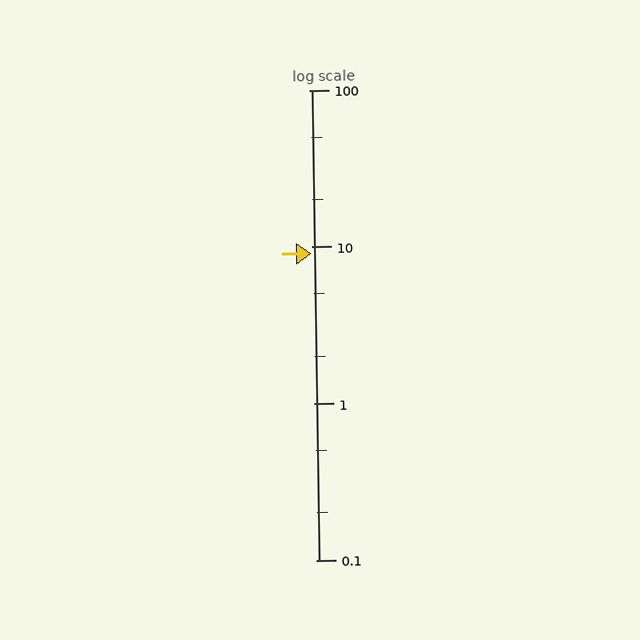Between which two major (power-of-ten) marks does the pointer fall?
The pointer is between 1 and 10.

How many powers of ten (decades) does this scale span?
The scale spans 3 decades, from 0.1 to 100.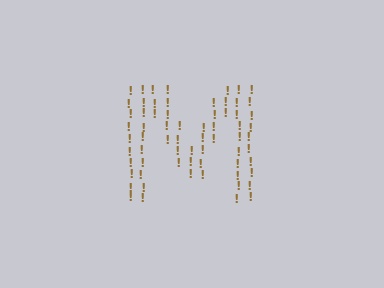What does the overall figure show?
The overall figure shows the letter M.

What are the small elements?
The small elements are exclamation marks.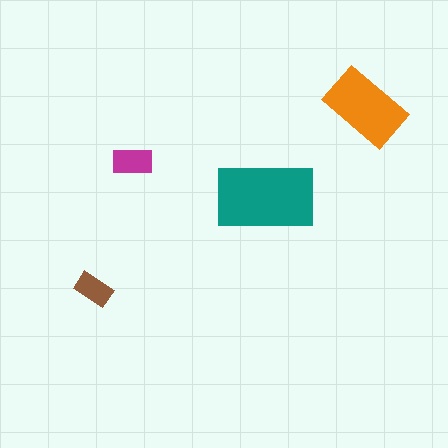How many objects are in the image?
There are 4 objects in the image.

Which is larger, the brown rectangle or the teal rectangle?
The teal one.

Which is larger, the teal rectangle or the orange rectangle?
The teal one.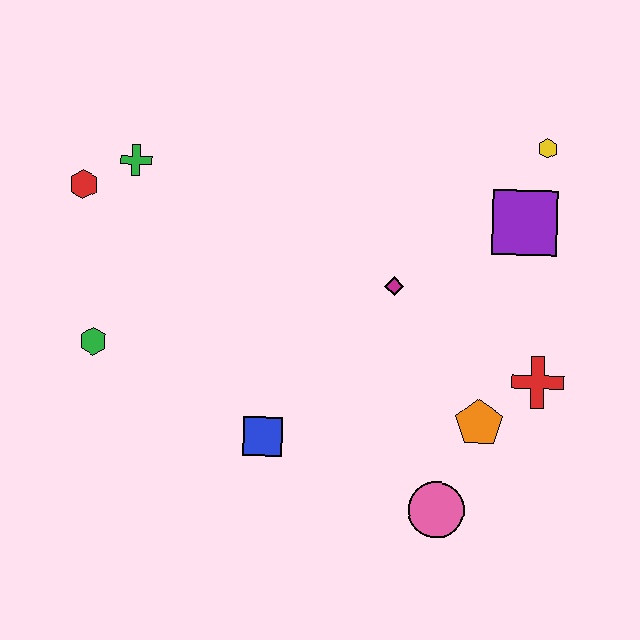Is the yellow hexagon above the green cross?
Yes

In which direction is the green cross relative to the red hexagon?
The green cross is to the right of the red hexagon.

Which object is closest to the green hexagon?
The red hexagon is closest to the green hexagon.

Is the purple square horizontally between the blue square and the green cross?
No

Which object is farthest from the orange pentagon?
The red hexagon is farthest from the orange pentagon.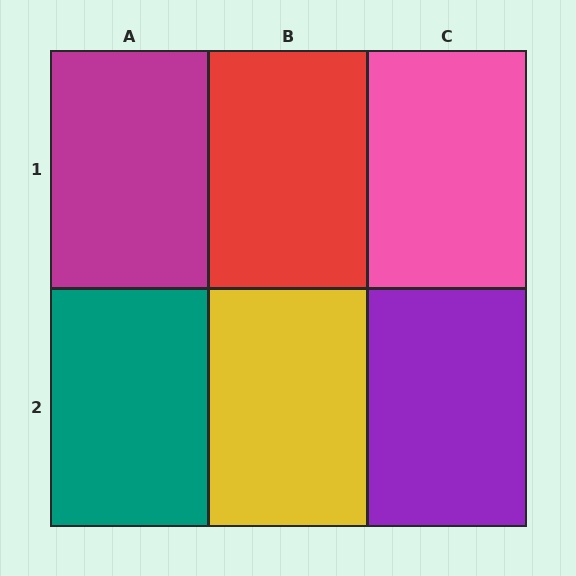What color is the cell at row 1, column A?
Magenta.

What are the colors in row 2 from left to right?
Teal, yellow, purple.